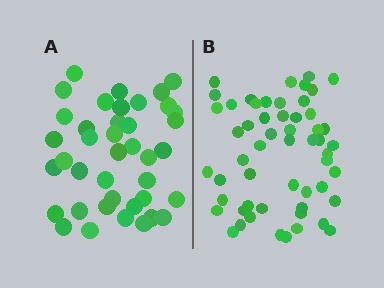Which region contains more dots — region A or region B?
Region B (the right region) has more dots.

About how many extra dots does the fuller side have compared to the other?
Region B has approximately 15 more dots than region A.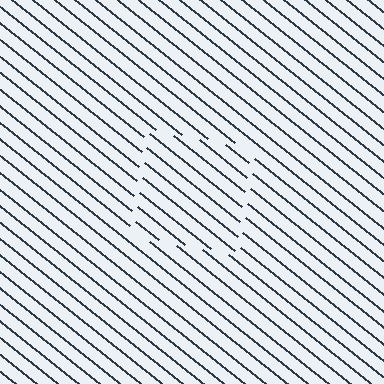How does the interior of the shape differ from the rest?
The interior of the shape contains the same grating, shifted by half a period — the contour is defined by the phase discontinuity where line-ends from the inner and outer gratings abut.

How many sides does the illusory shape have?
4 sides — the line-ends trace a square.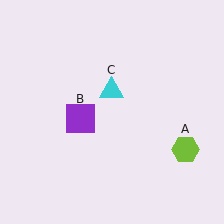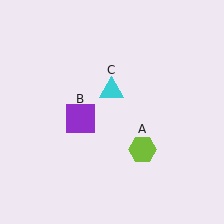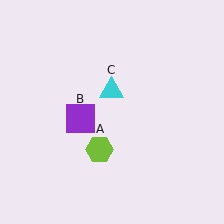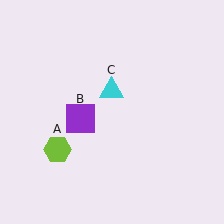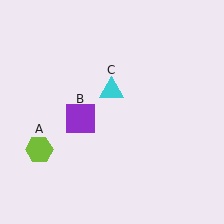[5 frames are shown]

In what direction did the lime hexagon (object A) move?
The lime hexagon (object A) moved left.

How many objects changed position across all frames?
1 object changed position: lime hexagon (object A).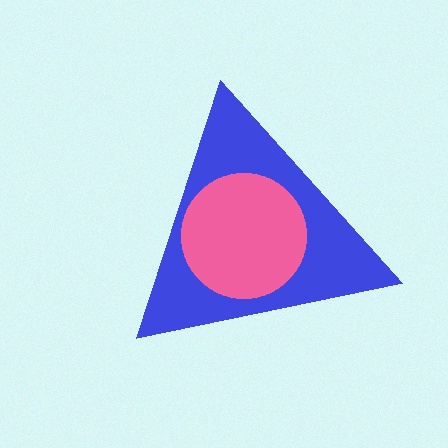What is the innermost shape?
The pink circle.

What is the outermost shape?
The blue triangle.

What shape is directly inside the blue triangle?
The pink circle.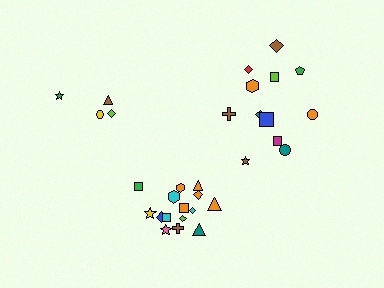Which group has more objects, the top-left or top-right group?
The top-right group.